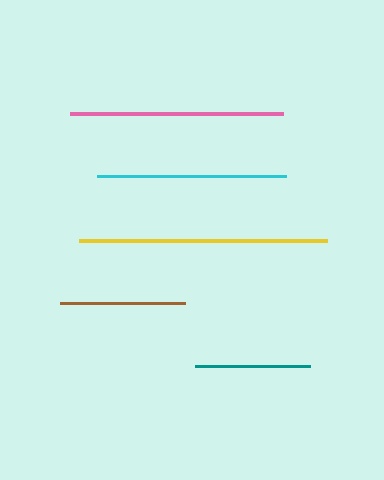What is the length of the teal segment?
The teal segment is approximately 115 pixels long.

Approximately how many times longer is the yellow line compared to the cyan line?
The yellow line is approximately 1.3 times the length of the cyan line.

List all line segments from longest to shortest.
From longest to shortest: yellow, pink, cyan, brown, teal.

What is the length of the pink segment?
The pink segment is approximately 213 pixels long.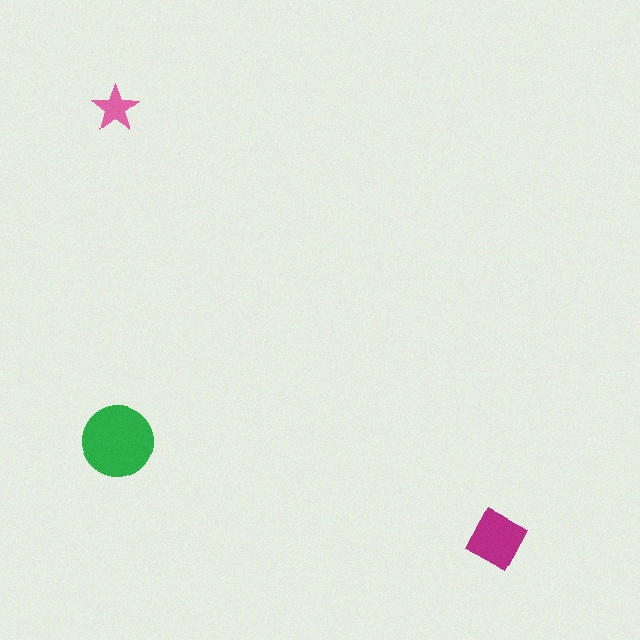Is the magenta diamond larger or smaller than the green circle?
Smaller.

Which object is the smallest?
The pink star.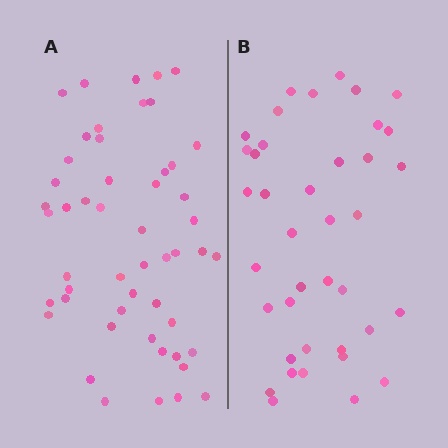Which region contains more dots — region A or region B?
Region A (the left region) has more dots.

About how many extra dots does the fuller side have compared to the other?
Region A has roughly 12 or so more dots than region B.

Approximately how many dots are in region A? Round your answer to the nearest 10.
About 50 dots. (The exact count is 51, which rounds to 50.)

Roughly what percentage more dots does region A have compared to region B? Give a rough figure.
About 30% more.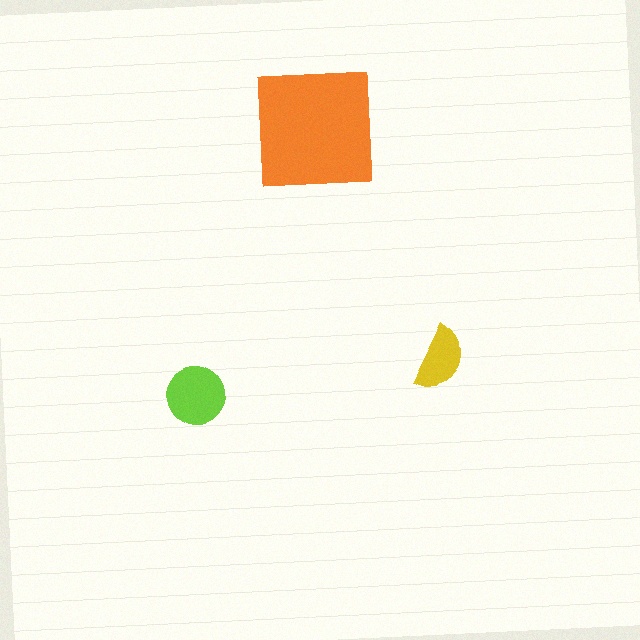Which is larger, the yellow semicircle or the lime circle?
The lime circle.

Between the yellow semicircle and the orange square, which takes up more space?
The orange square.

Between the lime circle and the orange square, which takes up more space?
The orange square.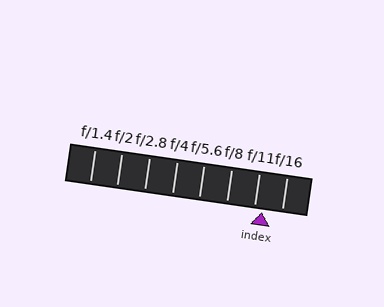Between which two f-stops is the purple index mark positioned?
The index mark is between f/11 and f/16.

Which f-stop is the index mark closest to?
The index mark is closest to f/11.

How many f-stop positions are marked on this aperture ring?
There are 8 f-stop positions marked.